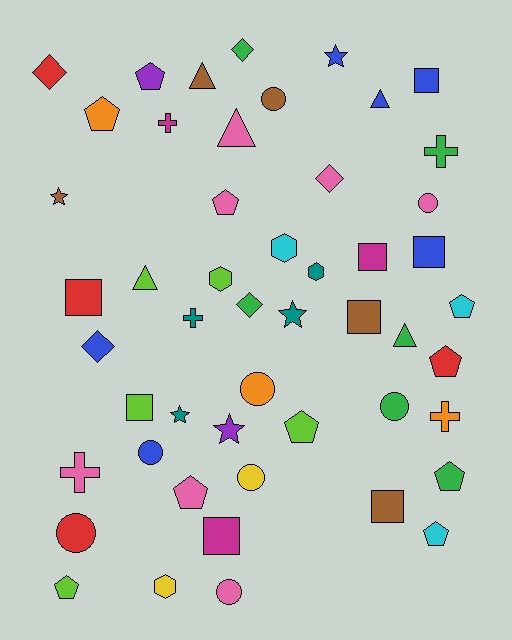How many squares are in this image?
There are 8 squares.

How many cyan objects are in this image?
There are 3 cyan objects.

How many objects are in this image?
There are 50 objects.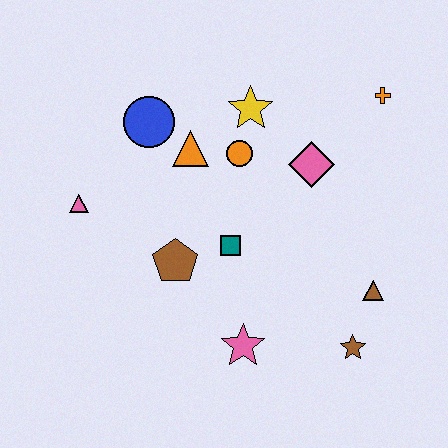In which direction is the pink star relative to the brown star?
The pink star is to the left of the brown star.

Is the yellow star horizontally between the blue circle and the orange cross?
Yes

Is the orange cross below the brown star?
No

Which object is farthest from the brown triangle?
The pink triangle is farthest from the brown triangle.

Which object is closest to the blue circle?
The orange triangle is closest to the blue circle.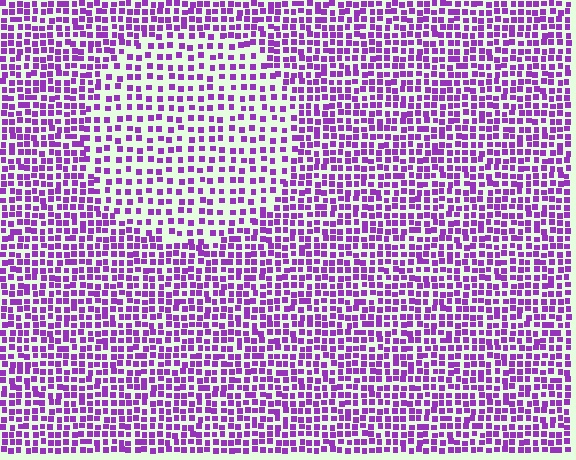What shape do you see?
I see a circle.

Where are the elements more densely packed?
The elements are more densely packed outside the circle boundary.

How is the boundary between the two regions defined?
The boundary is defined by a change in element density (approximately 1.7x ratio). All elements are the same color, size, and shape.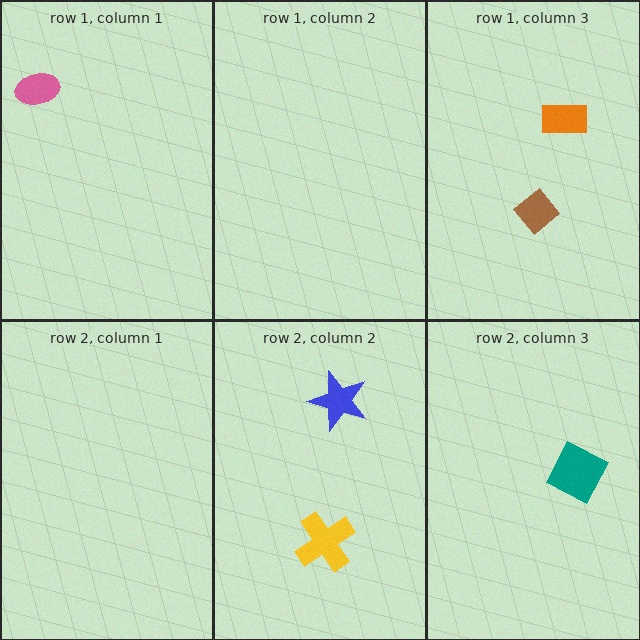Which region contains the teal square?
The row 2, column 3 region.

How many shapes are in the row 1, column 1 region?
1.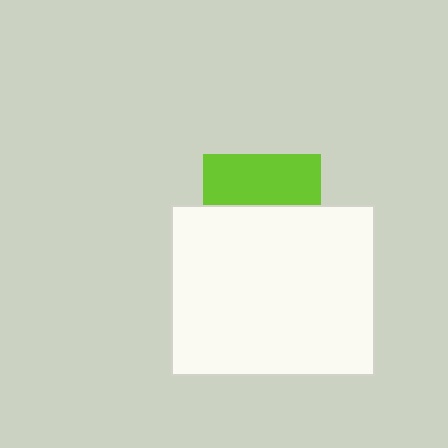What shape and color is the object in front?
The object in front is a white rectangle.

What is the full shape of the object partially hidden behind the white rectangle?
The partially hidden object is a lime square.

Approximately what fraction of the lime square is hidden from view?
Roughly 56% of the lime square is hidden behind the white rectangle.